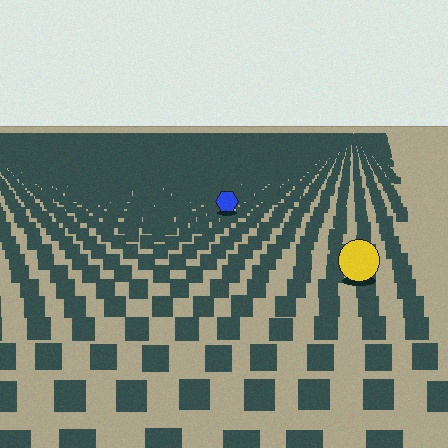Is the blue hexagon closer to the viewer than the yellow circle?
No. The yellow circle is closer — you can tell from the texture gradient: the ground texture is coarser near it.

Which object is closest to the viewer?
The yellow circle is closest. The texture marks near it are larger and more spread out.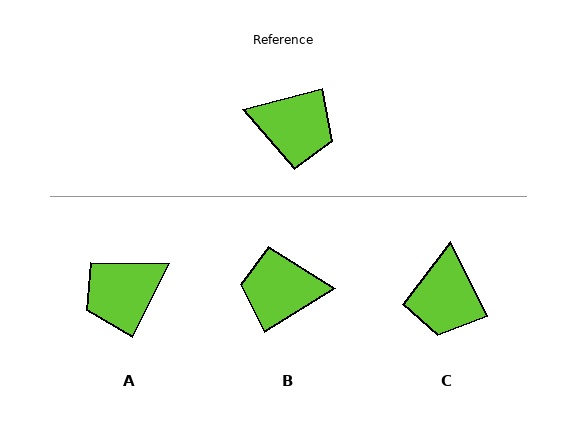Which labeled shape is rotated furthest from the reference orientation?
B, about 163 degrees away.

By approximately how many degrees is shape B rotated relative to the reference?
Approximately 163 degrees clockwise.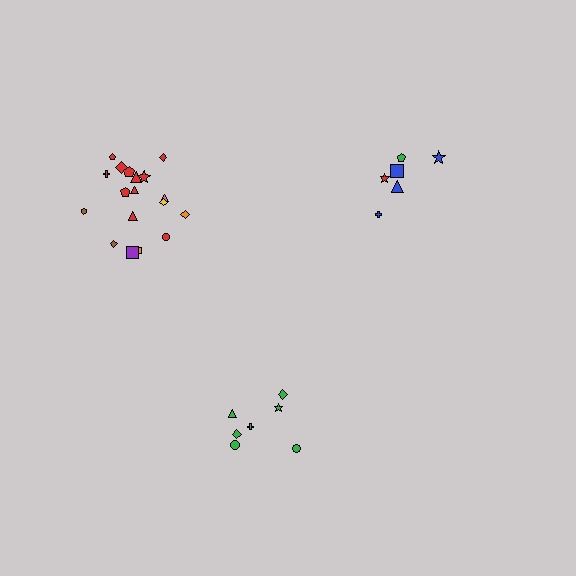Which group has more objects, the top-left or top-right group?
The top-left group.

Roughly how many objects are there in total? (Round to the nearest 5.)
Roughly 30 objects in total.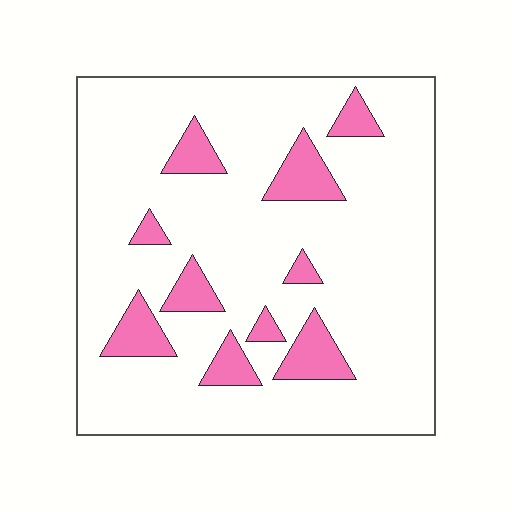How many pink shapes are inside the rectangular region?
10.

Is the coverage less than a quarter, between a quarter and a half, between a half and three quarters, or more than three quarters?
Less than a quarter.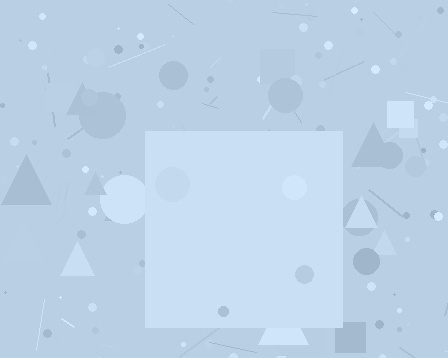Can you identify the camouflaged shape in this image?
The camouflaged shape is a square.